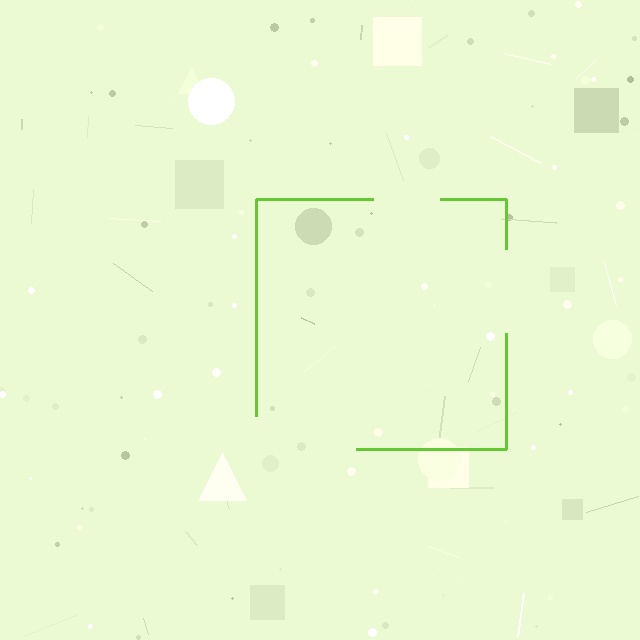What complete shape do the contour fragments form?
The contour fragments form a square.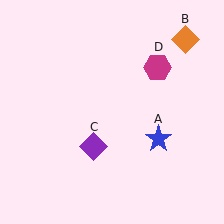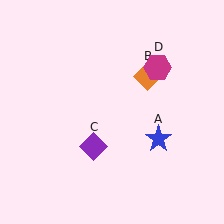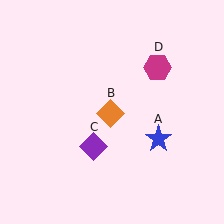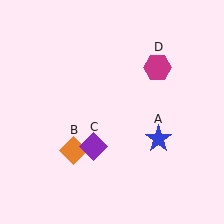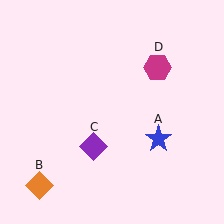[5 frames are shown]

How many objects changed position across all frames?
1 object changed position: orange diamond (object B).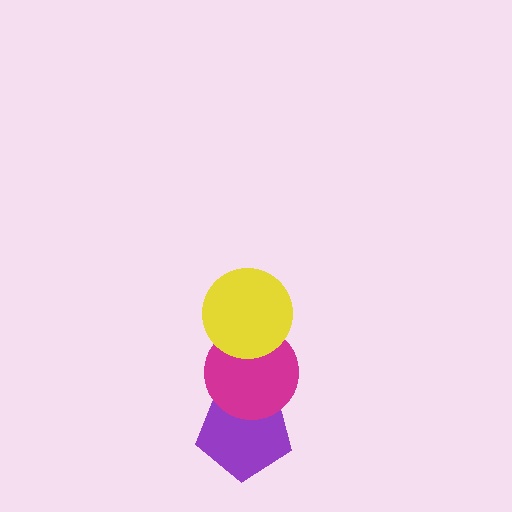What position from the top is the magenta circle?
The magenta circle is 2nd from the top.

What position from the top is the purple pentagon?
The purple pentagon is 3rd from the top.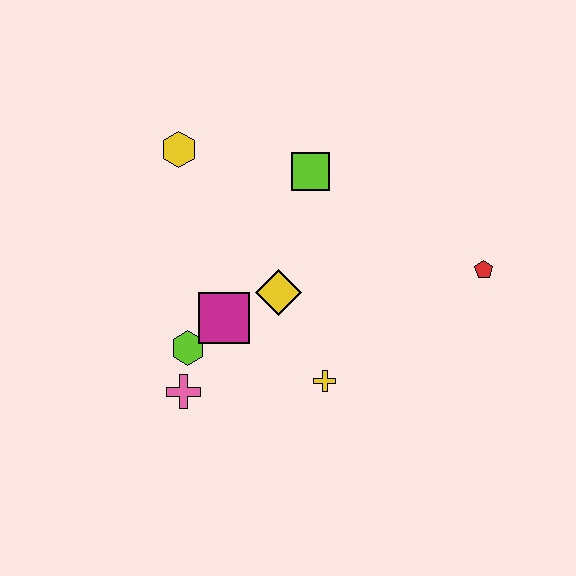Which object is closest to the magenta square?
The lime hexagon is closest to the magenta square.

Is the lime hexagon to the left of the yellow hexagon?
No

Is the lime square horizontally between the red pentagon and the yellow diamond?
Yes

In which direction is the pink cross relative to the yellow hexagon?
The pink cross is below the yellow hexagon.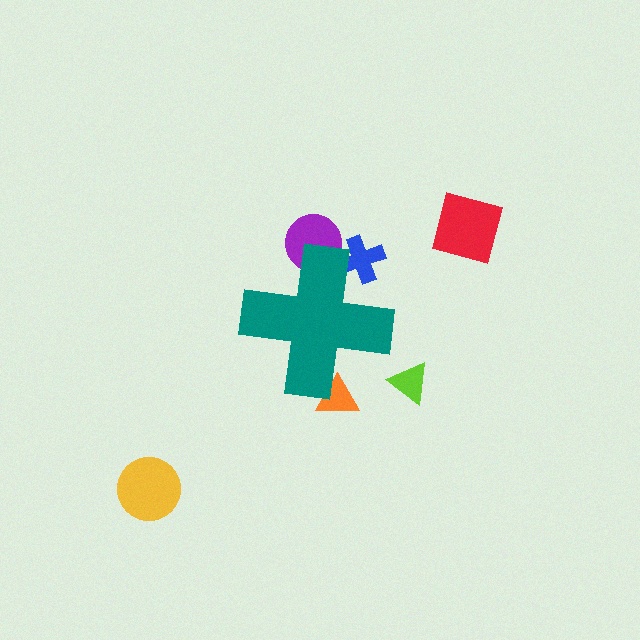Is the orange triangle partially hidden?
Yes, the orange triangle is partially hidden behind the teal cross.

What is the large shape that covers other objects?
A teal cross.